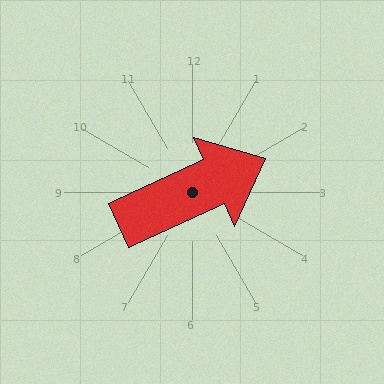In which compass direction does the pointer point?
Northeast.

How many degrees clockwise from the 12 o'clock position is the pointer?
Approximately 65 degrees.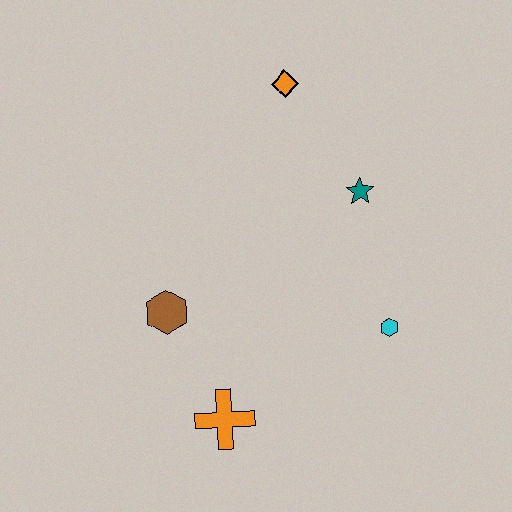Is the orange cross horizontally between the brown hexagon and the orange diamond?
Yes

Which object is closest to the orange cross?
The brown hexagon is closest to the orange cross.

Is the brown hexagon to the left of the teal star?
Yes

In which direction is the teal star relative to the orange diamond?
The teal star is below the orange diamond.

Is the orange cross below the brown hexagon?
Yes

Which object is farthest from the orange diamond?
The orange cross is farthest from the orange diamond.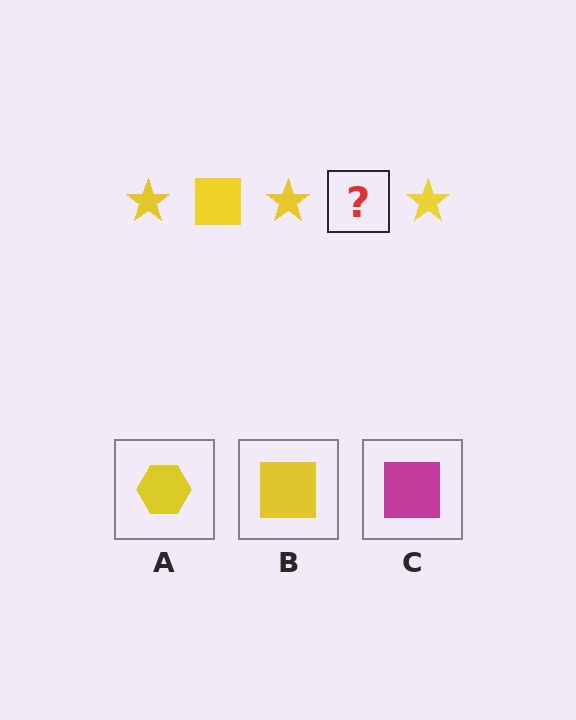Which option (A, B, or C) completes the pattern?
B.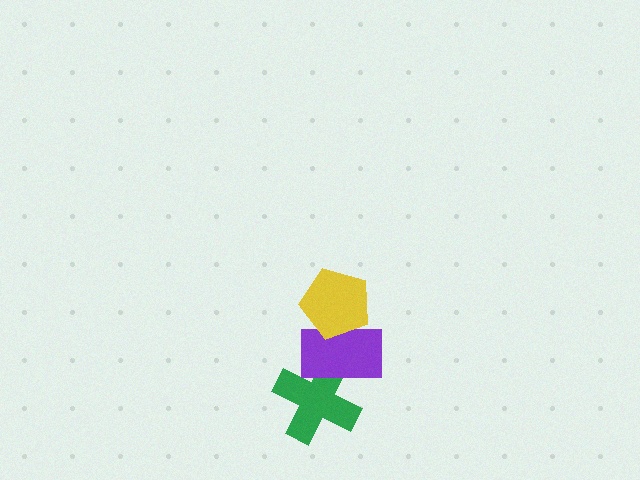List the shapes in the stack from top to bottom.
From top to bottom: the yellow pentagon, the purple rectangle, the green cross.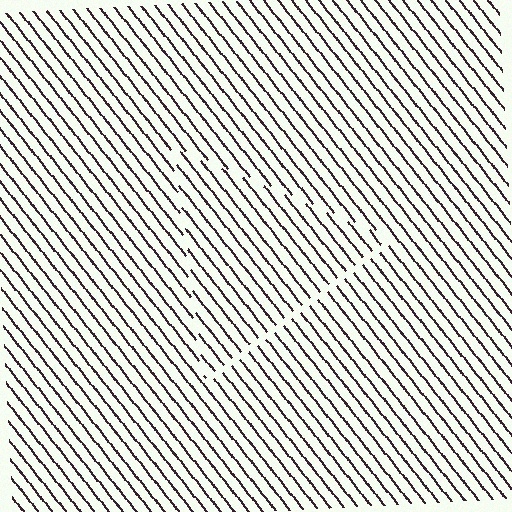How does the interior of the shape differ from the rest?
The interior of the shape contains the same grating, shifted by half a period — the contour is defined by the phase discontinuity where line-ends from the inner and outer gratings abut.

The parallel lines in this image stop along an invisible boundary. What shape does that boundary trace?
An illusory triangle. The interior of the shape contains the same grating, shifted by half a period — the contour is defined by the phase discontinuity where line-ends from the inner and outer gratings abut.